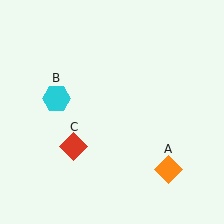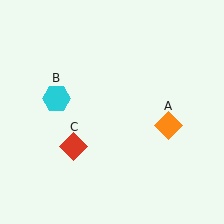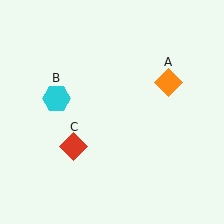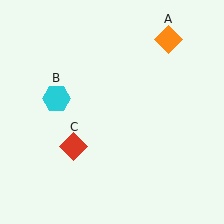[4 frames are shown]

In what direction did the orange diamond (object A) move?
The orange diamond (object A) moved up.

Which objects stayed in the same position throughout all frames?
Cyan hexagon (object B) and red diamond (object C) remained stationary.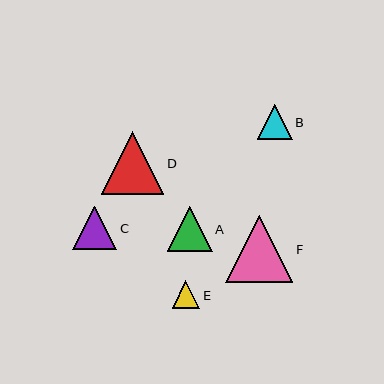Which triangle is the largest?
Triangle F is the largest with a size of approximately 67 pixels.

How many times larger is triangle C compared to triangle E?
Triangle C is approximately 1.6 times the size of triangle E.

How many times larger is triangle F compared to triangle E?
Triangle F is approximately 2.4 times the size of triangle E.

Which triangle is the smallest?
Triangle E is the smallest with a size of approximately 28 pixels.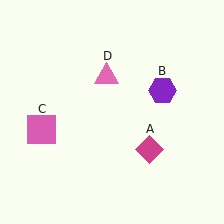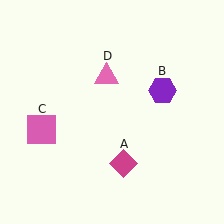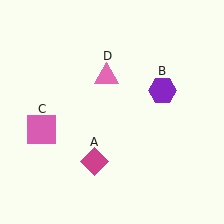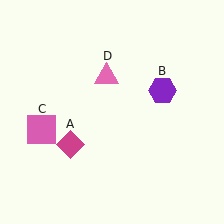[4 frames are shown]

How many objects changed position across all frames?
1 object changed position: magenta diamond (object A).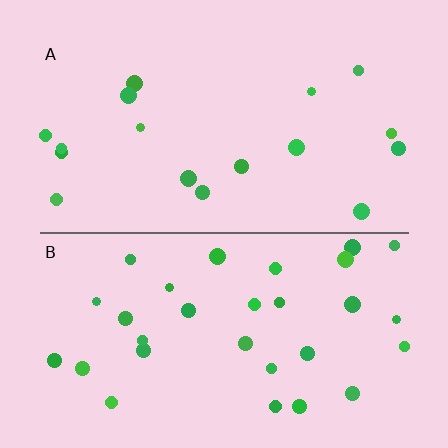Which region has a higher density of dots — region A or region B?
B (the bottom).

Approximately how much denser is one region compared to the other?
Approximately 1.8× — region B over region A.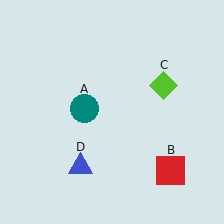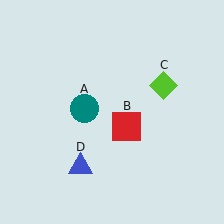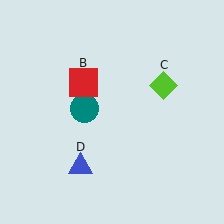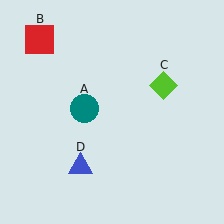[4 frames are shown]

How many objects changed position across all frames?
1 object changed position: red square (object B).